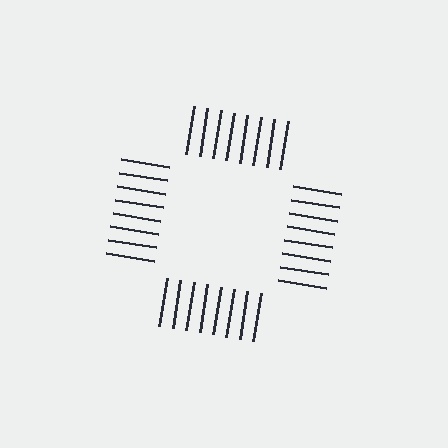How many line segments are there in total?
32 — 8 along each of the 4 edges.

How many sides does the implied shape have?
4 sides — the line-ends trace a square.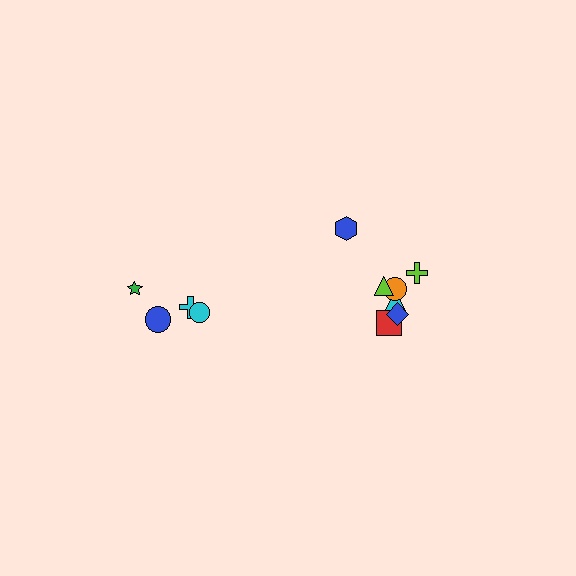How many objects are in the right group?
There are 7 objects.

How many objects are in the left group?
There are 4 objects.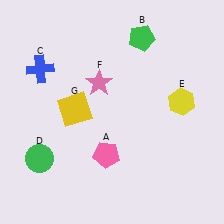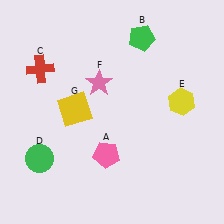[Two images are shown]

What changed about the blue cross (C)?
In Image 1, C is blue. In Image 2, it changed to red.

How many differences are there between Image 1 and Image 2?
There is 1 difference between the two images.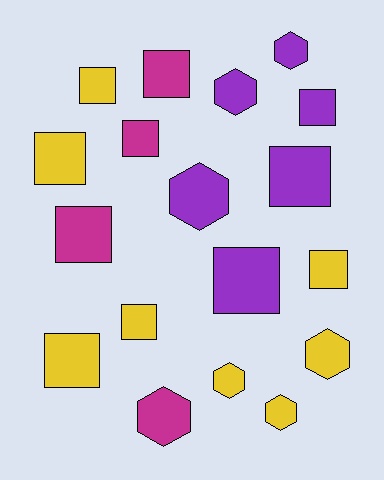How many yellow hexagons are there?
There are 3 yellow hexagons.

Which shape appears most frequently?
Square, with 11 objects.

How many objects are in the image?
There are 18 objects.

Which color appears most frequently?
Yellow, with 8 objects.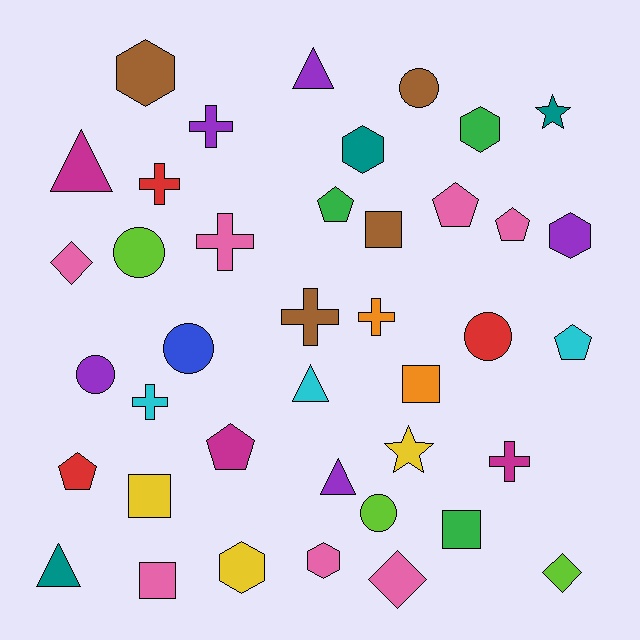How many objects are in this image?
There are 40 objects.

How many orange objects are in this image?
There are 2 orange objects.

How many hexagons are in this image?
There are 6 hexagons.